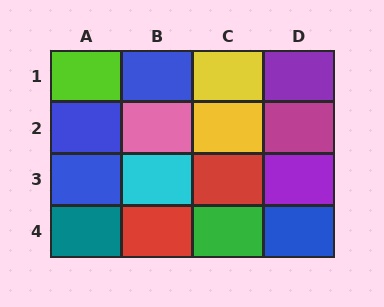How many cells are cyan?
1 cell is cyan.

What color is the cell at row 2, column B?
Pink.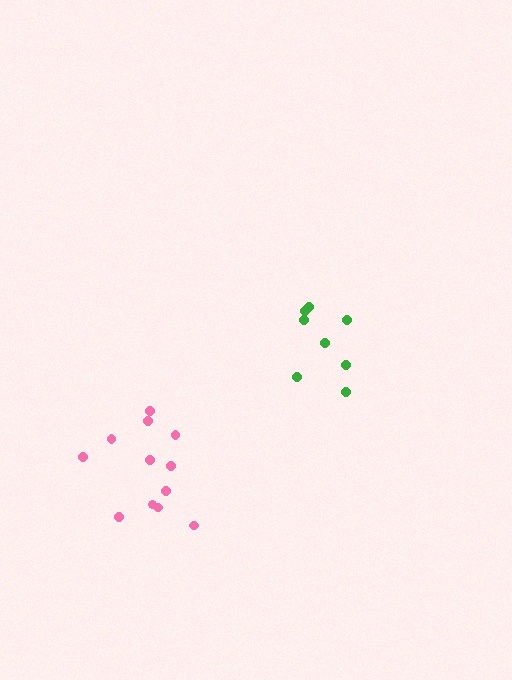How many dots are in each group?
Group 1: 8 dots, Group 2: 12 dots (20 total).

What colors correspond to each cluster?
The clusters are colored: green, pink.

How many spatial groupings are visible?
There are 2 spatial groupings.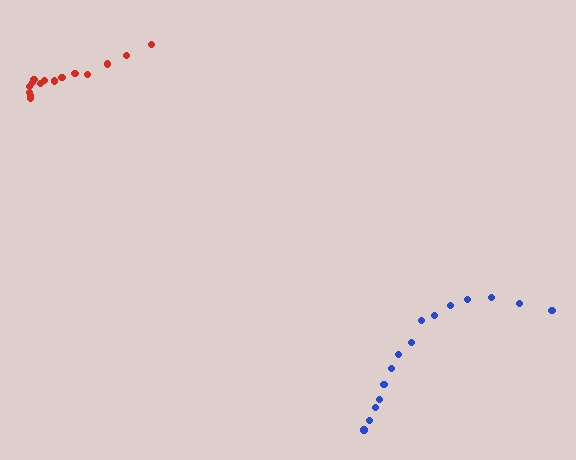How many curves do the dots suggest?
There are 2 distinct paths.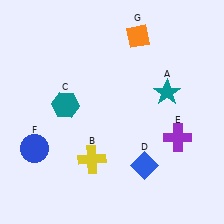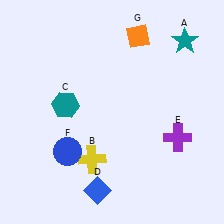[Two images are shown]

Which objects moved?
The objects that moved are: the teal star (A), the blue diamond (D), the blue circle (F).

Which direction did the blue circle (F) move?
The blue circle (F) moved right.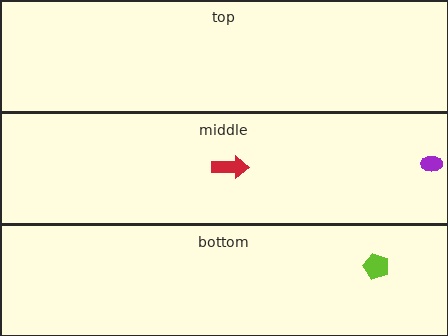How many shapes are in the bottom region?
1.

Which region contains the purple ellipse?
The middle region.